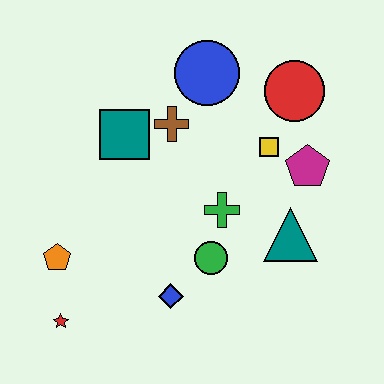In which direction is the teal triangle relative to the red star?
The teal triangle is to the right of the red star.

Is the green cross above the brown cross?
No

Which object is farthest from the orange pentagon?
The red circle is farthest from the orange pentagon.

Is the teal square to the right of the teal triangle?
No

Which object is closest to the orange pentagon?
The red star is closest to the orange pentagon.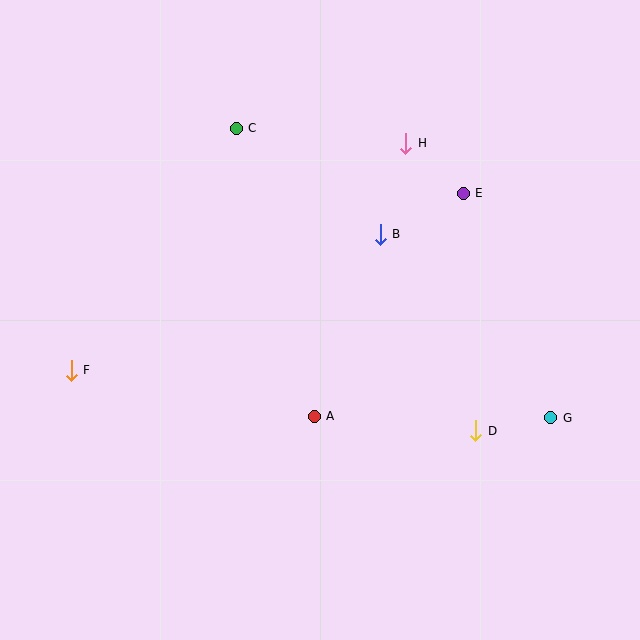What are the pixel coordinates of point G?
Point G is at (551, 418).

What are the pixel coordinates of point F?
Point F is at (71, 370).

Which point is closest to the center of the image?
Point A at (314, 416) is closest to the center.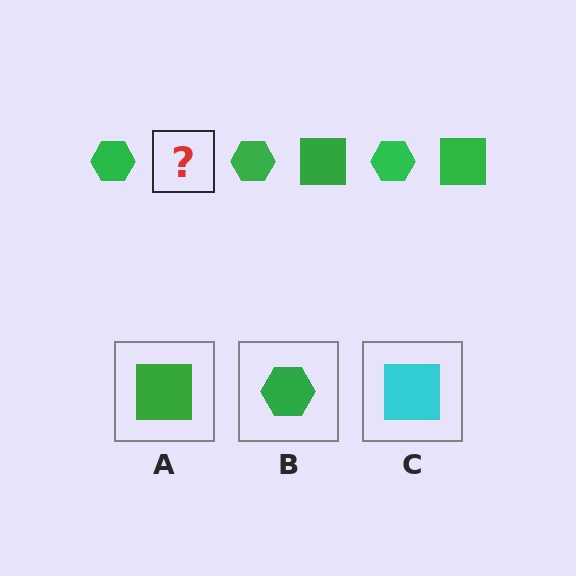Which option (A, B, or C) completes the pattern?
A.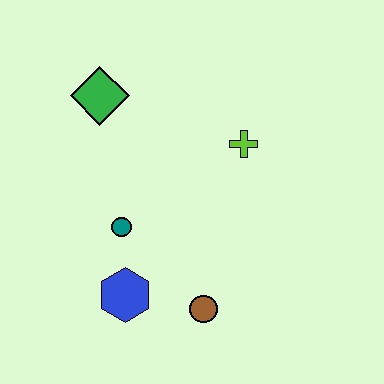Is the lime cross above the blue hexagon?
Yes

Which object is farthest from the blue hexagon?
The green diamond is farthest from the blue hexagon.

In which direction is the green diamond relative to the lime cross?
The green diamond is to the left of the lime cross.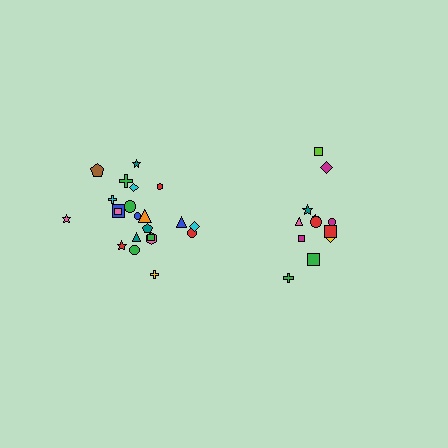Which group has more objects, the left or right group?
The left group.